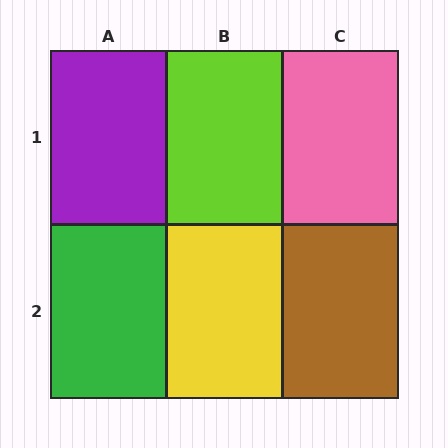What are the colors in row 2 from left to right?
Green, yellow, brown.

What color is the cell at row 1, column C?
Pink.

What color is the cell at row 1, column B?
Lime.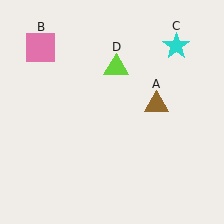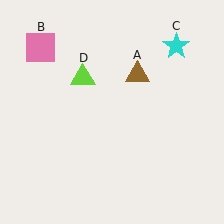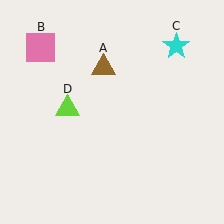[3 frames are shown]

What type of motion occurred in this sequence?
The brown triangle (object A), lime triangle (object D) rotated counterclockwise around the center of the scene.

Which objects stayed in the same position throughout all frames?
Pink square (object B) and cyan star (object C) remained stationary.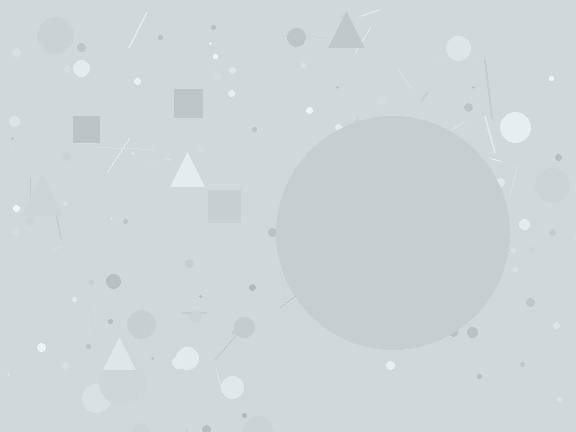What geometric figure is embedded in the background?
A circle is embedded in the background.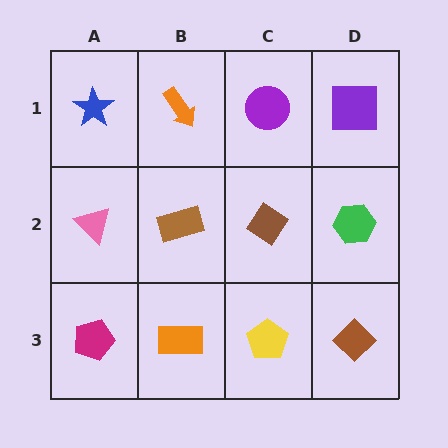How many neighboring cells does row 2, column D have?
3.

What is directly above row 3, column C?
A brown diamond.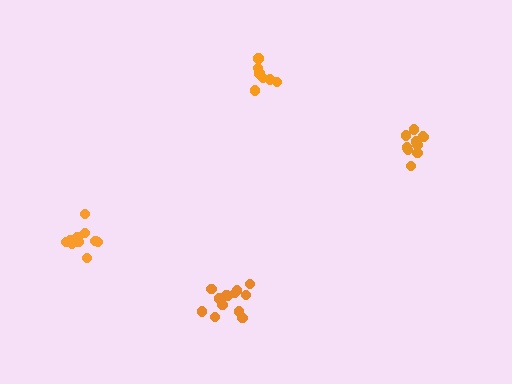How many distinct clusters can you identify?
There are 4 distinct clusters.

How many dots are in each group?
Group 1: 7 dots, Group 2: 10 dots, Group 3: 10 dots, Group 4: 13 dots (40 total).